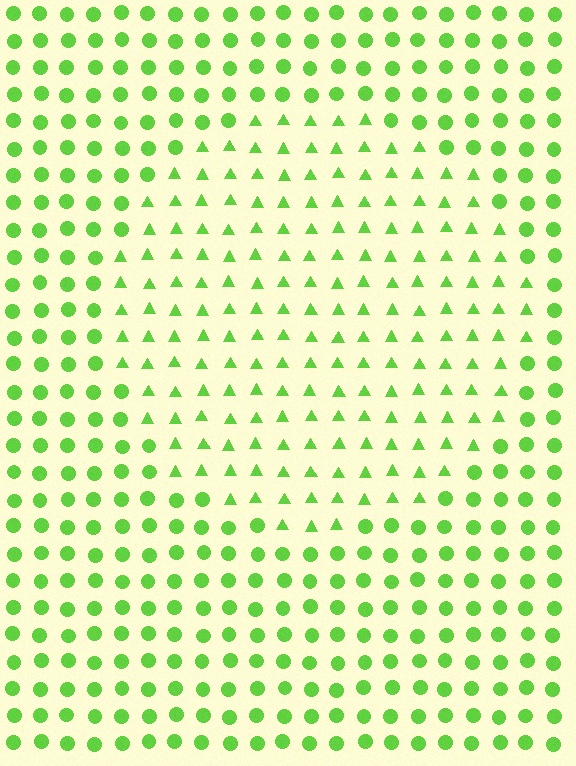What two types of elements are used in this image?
The image uses triangles inside the circle region and circles outside it.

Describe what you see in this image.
The image is filled with small lime elements arranged in a uniform grid. A circle-shaped region contains triangles, while the surrounding area contains circles. The boundary is defined purely by the change in element shape.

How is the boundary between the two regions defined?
The boundary is defined by a change in element shape: triangles inside vs. circles outside. All elements share the same color and spacing.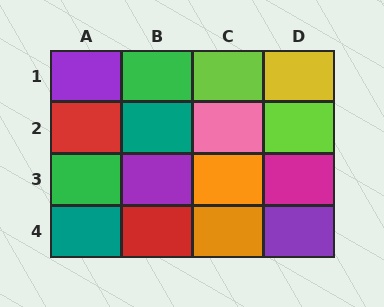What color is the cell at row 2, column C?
Pink.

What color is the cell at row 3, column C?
Orange.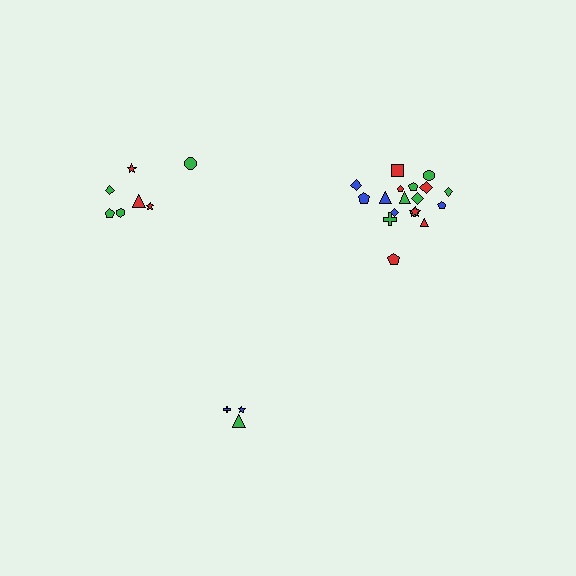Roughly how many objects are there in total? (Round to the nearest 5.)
Roughly 30 objects in total.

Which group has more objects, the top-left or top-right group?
The top-right group.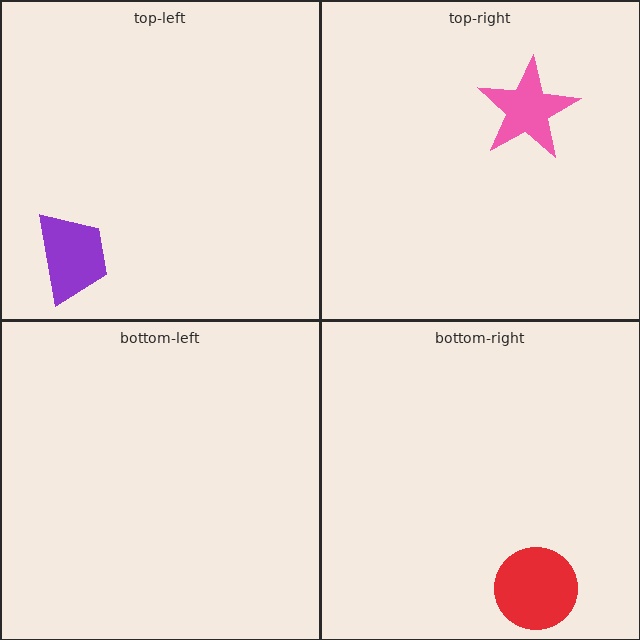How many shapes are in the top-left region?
1.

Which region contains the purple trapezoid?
The top-left region.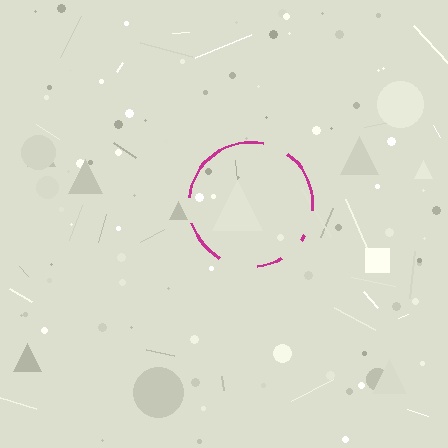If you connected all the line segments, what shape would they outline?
They would outline a circle.